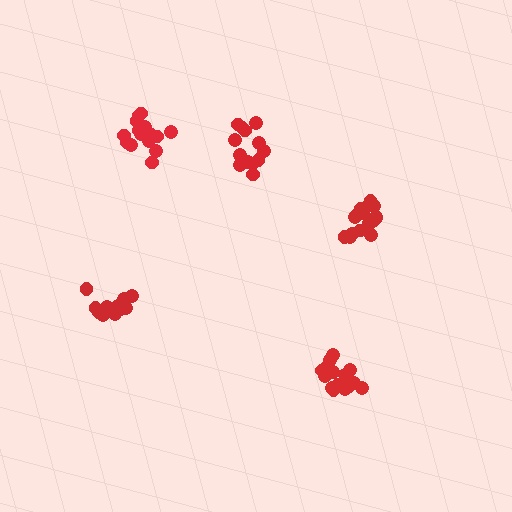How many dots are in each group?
Group 1: 14 dots, Group 2: 16 dots, Group 3: 19 dots, Group 4: 18 dots, Group 5: 13 dots (80 total).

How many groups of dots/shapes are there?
There are 5 groups.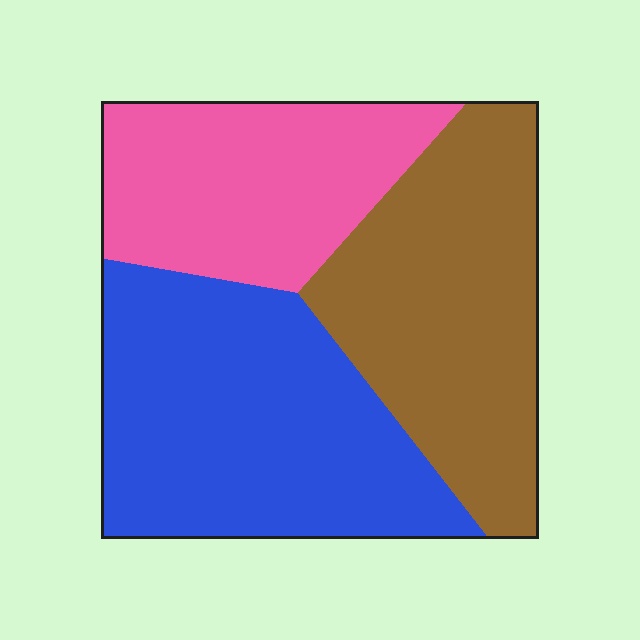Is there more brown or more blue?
Blue.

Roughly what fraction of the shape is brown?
Brown covers roughly 35% of the shape.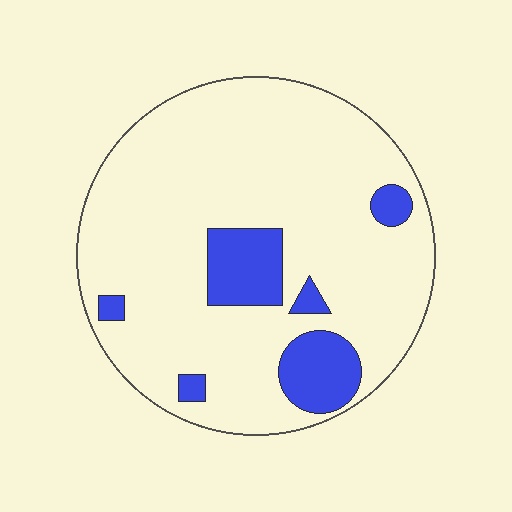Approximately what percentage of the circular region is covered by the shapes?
Approximately 15%.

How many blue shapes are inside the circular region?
6.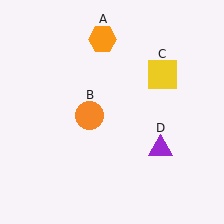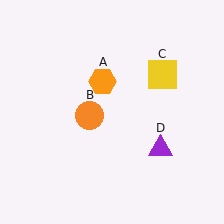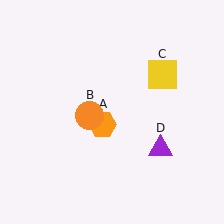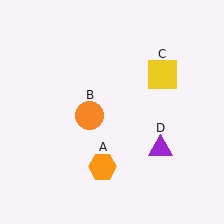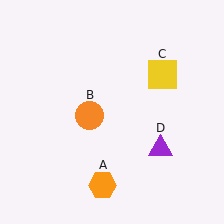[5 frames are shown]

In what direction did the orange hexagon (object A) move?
The orange hexagon (object A) moved down.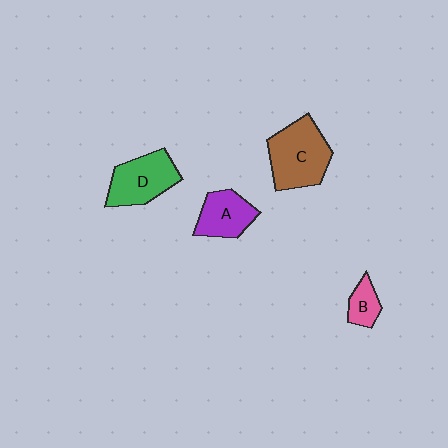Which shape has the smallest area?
Shape B (pink).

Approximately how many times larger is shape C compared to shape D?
Approximately 1.2 times.